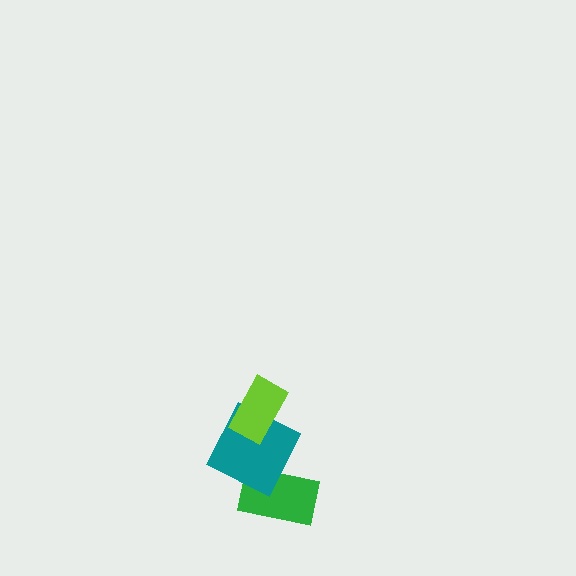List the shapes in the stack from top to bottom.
From top to bottom: the lime rectangle, the teal square, the green rectangle.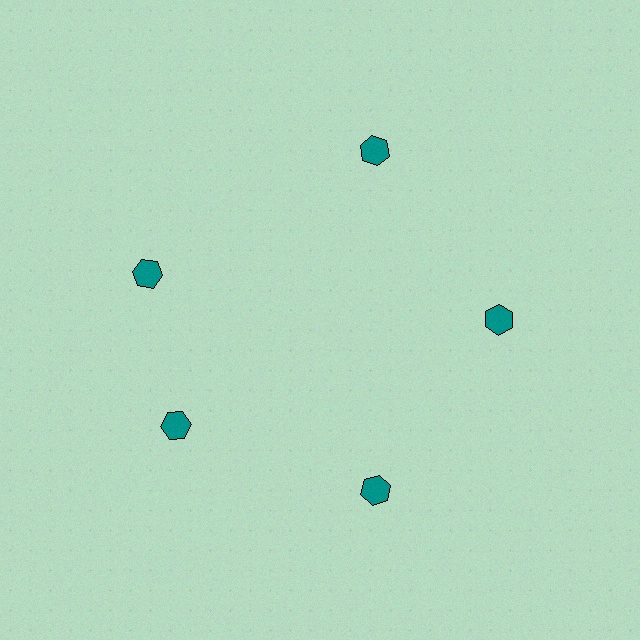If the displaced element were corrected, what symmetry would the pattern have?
It would have 5-fold rotational symmetry — the pattern would map onto itself every 72 degrees.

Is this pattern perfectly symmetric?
No. The 5 teal hexagons are arranged in a ring, but one element near the 10 o'clock position is rotated out of alignment along the ring, breaking the 5-fold rotational symmetry.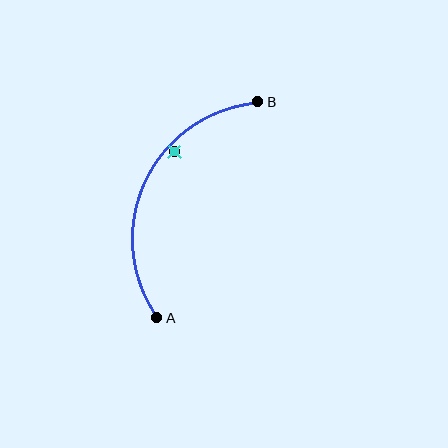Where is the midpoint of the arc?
The arc midpoint is the point on the curve farthest from the straight line joining A and B. It sits to the left of that line.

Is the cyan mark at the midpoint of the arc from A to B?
No — the cyan mark does not lie on the arc at all. It sits slightly inside the curve.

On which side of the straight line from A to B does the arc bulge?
The arc bulges to the left of the straight line connecting A and B.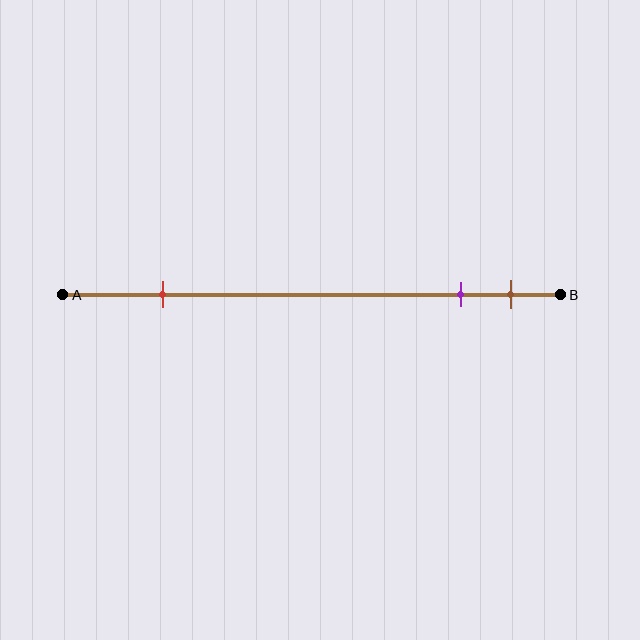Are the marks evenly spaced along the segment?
No, the marks are not evenly spaced.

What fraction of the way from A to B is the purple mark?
The purple mark is approximately 80% (0.8) of the way from A to B.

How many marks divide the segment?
There are 3 marks dividing the segment.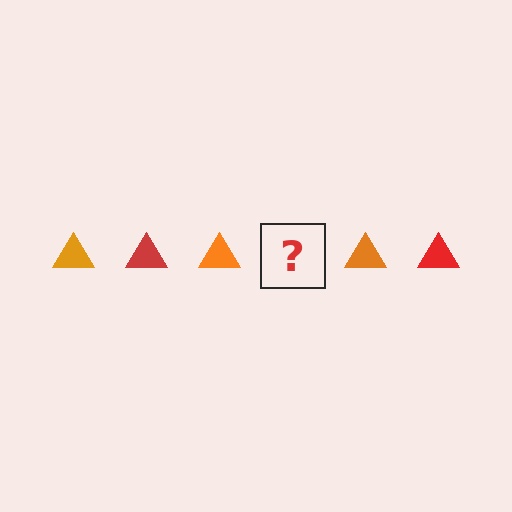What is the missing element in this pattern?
The missing element is a red triangle.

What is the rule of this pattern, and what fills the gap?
The rule is that the pattern cycles through orange, red triangles. The gap should be filled with a red triangle.